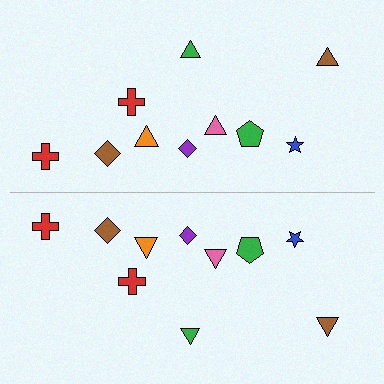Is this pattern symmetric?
Yes, this pattern has bilateral (reflection) symmetry.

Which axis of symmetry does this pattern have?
The pattern has a horizontal axis of symmetry running through the center of the image.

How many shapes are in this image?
There are 20 shapes in this image.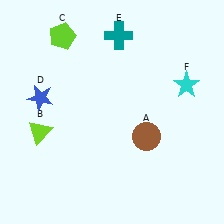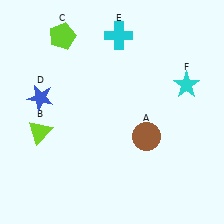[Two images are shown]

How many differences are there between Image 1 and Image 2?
There is 1 difference between the two images.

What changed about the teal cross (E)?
In Image 1, E is teal. In Image 2, it changed to cyan.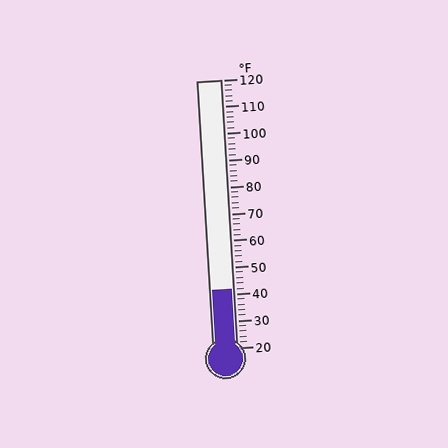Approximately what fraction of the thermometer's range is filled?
The thermometer is filled to approximately 20% of its range.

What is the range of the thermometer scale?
The thermometer scale ranges from 20°F to 120°F.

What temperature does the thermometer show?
The thermometer shows approximately 42°F.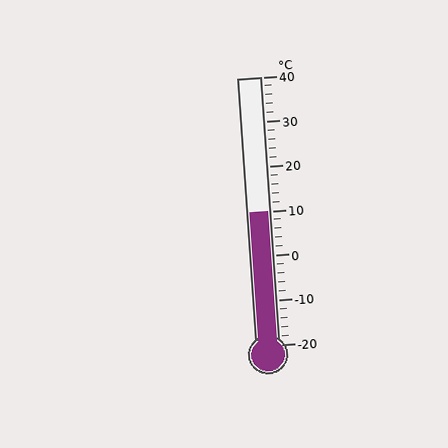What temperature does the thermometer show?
The thermometer shows approximately 10°C.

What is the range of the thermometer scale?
The thermometer scale ranges from -20°C to 40°C.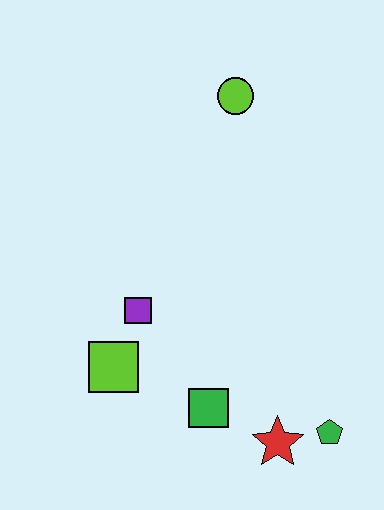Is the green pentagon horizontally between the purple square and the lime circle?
No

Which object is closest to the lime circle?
The purple square is closest to the lime circle.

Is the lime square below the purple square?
Yes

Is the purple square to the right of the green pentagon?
No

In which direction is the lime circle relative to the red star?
The lime circle is above the red star.